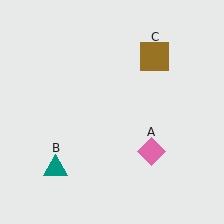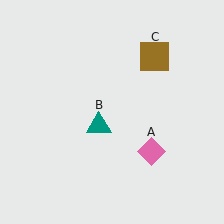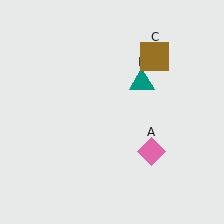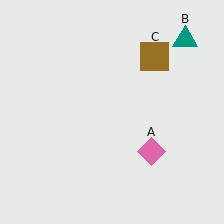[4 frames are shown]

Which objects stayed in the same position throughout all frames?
Pink diamond (object A) and brown square (object C) remained stationary.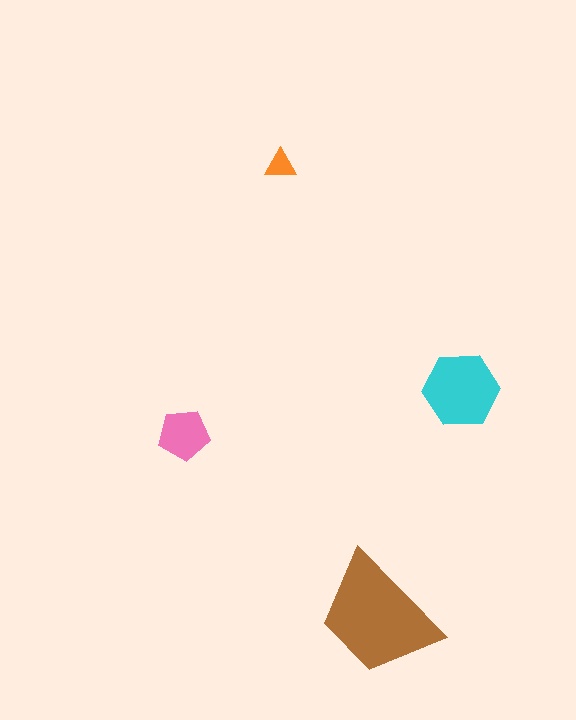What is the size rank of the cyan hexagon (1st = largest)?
2nd.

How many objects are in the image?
There are 4 objects in the image.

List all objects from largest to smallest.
The brown trapezoid, the cyan hexagon, the pink pentagon, the orange triangle.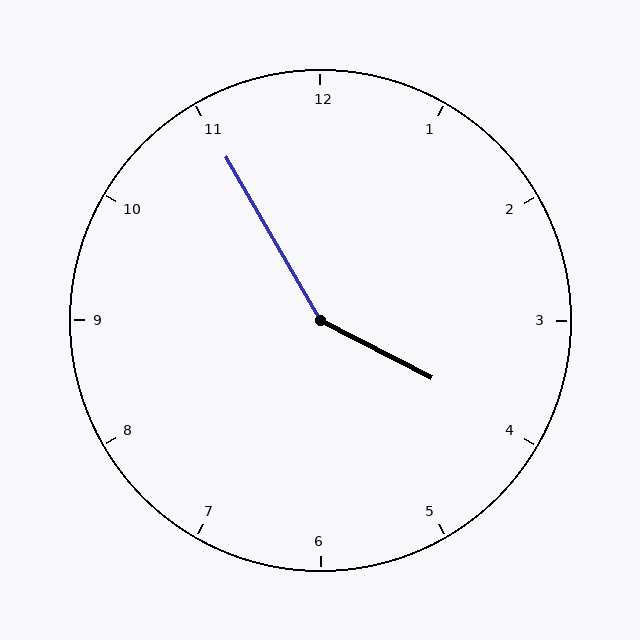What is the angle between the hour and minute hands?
Approximately 148 degrees.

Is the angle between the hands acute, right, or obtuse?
It is obtuse.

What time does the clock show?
3:55.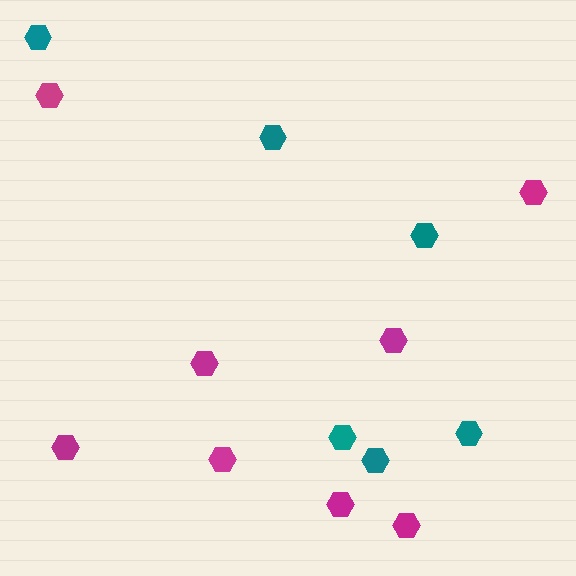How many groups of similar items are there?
There are 2 groups: one group of teal hexagons (6) and one group of magenta hexagons (8).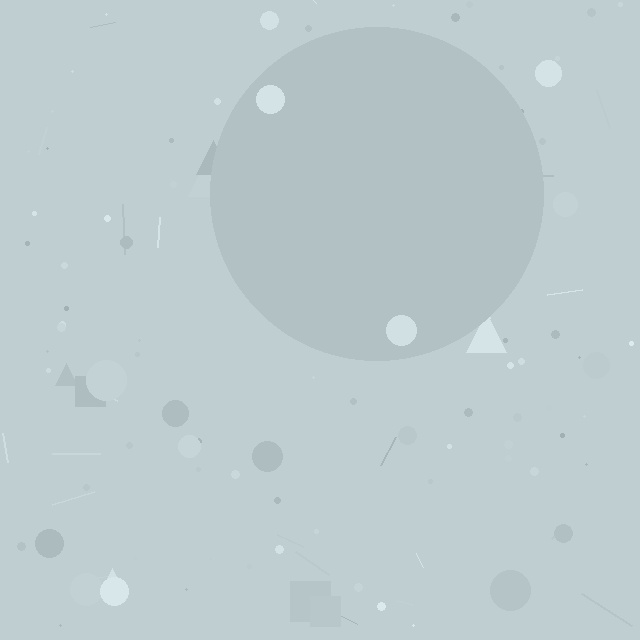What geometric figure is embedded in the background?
A circle is embedded in the background.